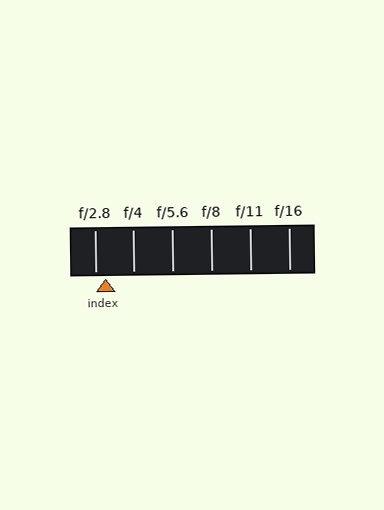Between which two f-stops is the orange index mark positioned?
The index mark is between f/2.8 and f/4.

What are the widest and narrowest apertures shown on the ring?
The widest aperture shown is f/2.8 and the narrowest is f/16.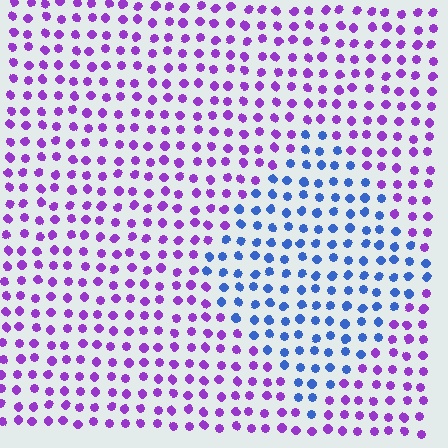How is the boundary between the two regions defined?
The boundary is defined purely by a slight shift in hue (about 59 degrees). Spacing, size, and orientation are identical on both sides.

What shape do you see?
I see a diamond.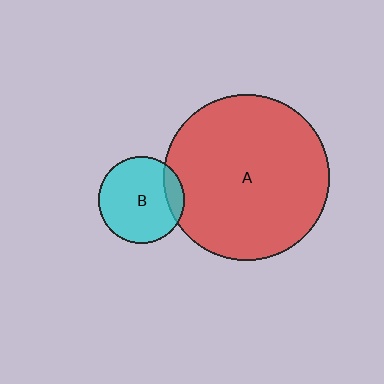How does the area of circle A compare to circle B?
Approximately 3.7 times.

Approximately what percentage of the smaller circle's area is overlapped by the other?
Approximately 15%.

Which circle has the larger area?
Circle A (red).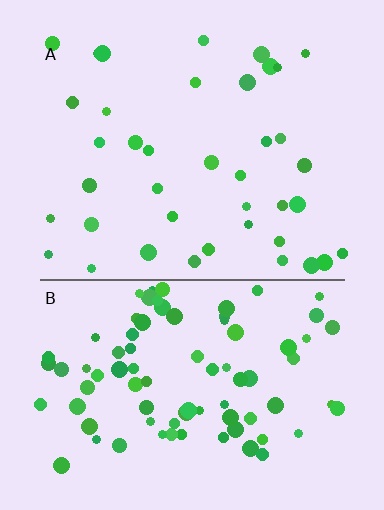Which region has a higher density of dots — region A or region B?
B (the bottom).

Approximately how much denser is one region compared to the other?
Approximately 2.1× — region B over region A.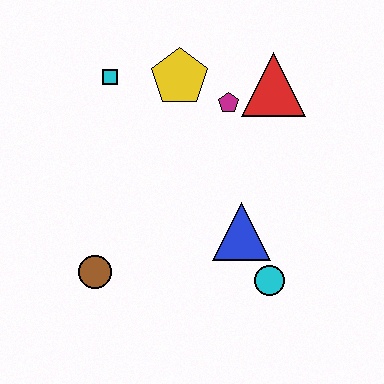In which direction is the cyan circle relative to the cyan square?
The cyan circle is below the cyan square.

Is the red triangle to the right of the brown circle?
Yes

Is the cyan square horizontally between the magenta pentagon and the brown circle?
Yes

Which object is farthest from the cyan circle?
The cyan square is farthest from the cyan circle.